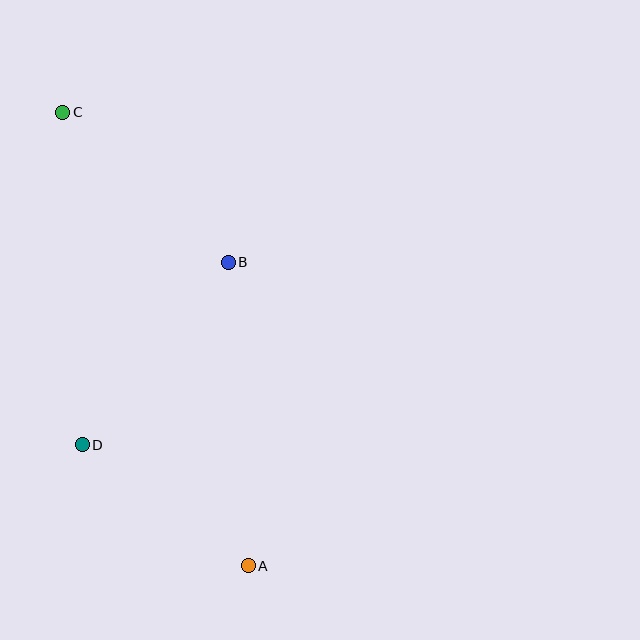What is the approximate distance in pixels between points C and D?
The distance between C and D is approximately 333 pixels.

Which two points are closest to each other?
Points A and D are closest to each other.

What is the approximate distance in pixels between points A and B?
The distance between A and B is approximately 304 pixels.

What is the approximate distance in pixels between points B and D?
The distance between B and D is approximately 234 pixels.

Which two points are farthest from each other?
Points A and C are farthest from each other.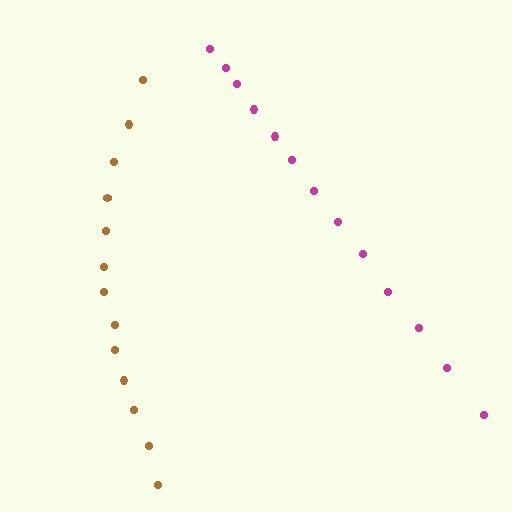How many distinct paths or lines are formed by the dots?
There are 2 distinct paths.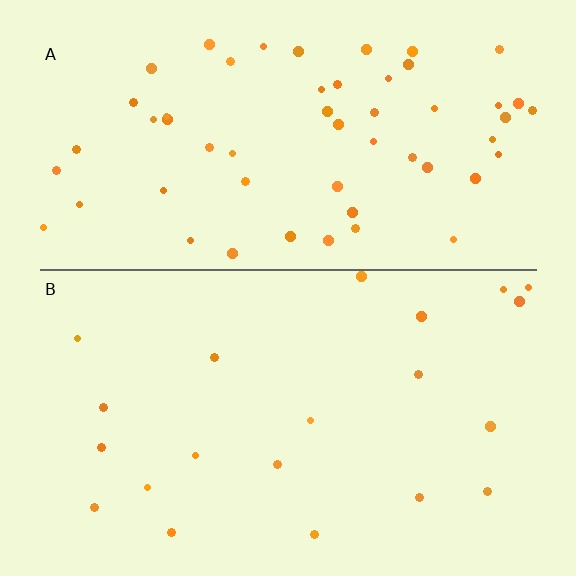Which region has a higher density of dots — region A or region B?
A (the top).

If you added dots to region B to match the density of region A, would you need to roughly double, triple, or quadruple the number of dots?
Approximately triple.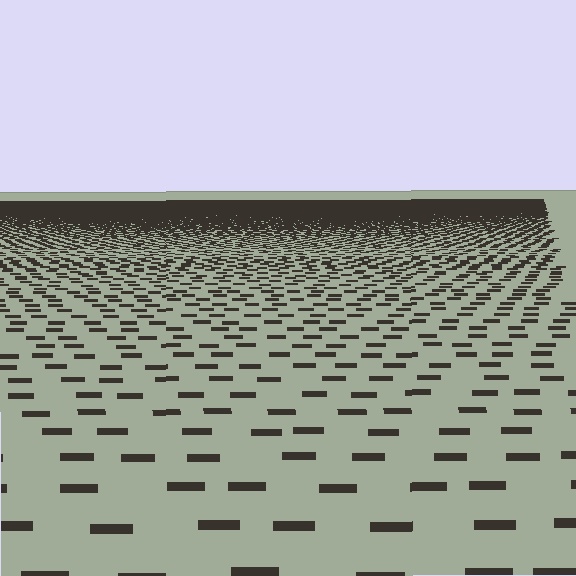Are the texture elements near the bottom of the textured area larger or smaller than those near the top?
Larger. Near the bottom, elements are closer to the viewer and appear at a bigger on-screen size.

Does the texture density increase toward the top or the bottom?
Density increases toward the top.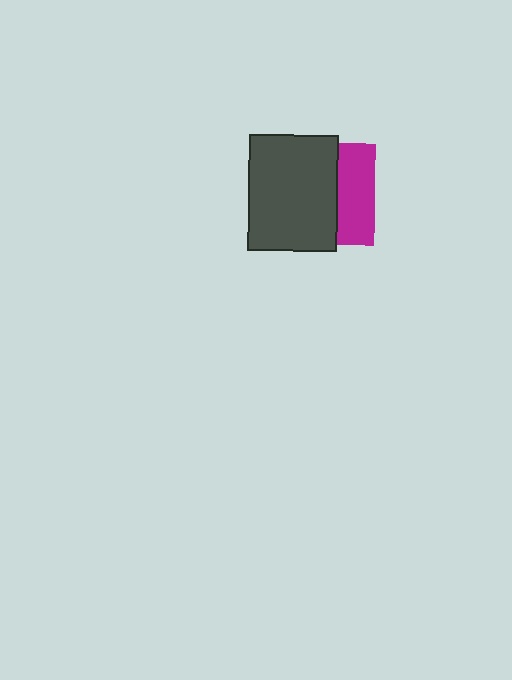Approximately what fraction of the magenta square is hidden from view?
Roughly 63% of the magenta square is hidden behind the dark gray rectangle.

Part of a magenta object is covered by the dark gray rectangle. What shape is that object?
It is a square.